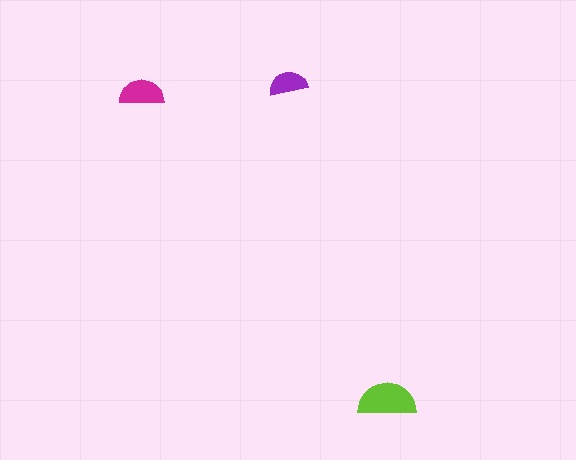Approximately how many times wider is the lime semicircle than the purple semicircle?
About 1.5 times wider.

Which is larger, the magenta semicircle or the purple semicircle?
The magenta one.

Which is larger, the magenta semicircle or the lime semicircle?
The lime one.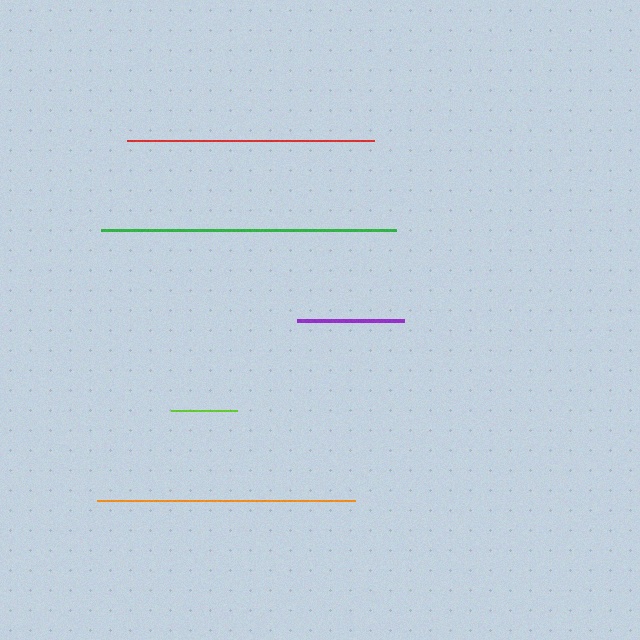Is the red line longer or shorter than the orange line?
The orange line is longer than the red line.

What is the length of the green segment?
The green segment is approximately 295 pixels long.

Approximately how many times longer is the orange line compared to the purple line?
The orange line is approximately 2.4 times the length of the purple line.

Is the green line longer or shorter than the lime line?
The green line is longer than the lime line.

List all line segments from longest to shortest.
From longest to shortest: green, orange, red, purple, lime.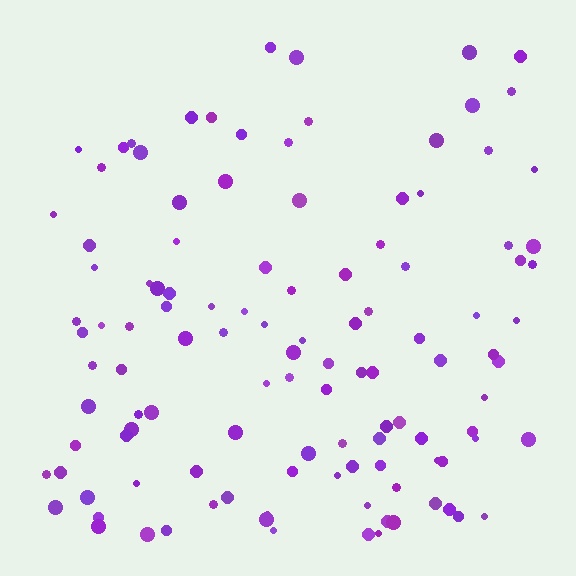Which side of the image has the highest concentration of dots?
The bottom.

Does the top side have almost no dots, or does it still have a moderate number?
Still a moderate number, just noticeably fewer than the bottom.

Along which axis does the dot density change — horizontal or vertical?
Vertical.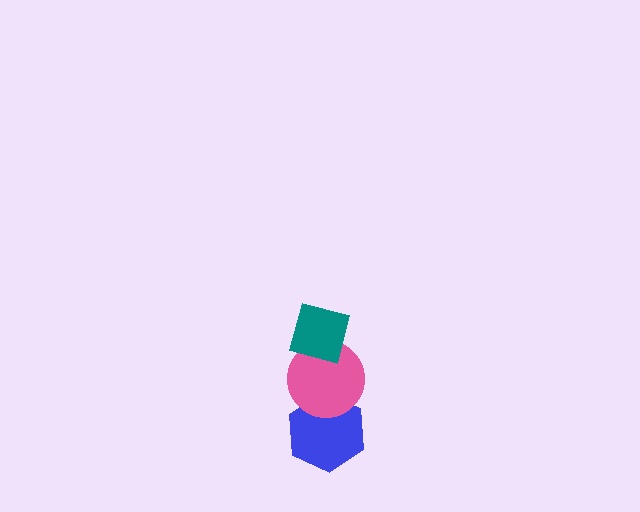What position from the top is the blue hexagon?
The blue hexagon is 3rd from the top.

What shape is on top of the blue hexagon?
The pink circle is on top of the blue hexagon.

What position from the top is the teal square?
The teal square is 1st from the top.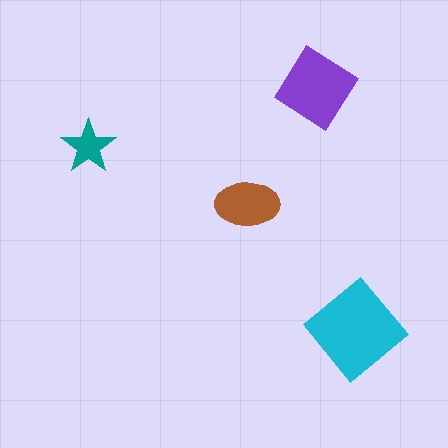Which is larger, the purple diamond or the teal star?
The purple diamond.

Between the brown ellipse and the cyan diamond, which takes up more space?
The cyan diamond.